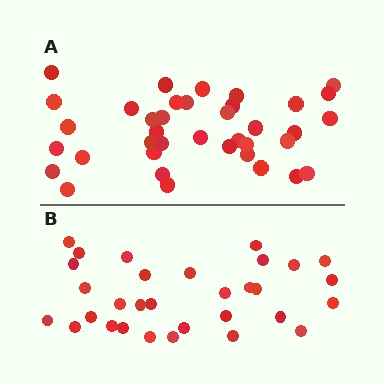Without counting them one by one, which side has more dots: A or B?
Region A (the top region) has more dots.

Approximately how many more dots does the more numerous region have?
Region A has roughly 8 or so more dots than region B.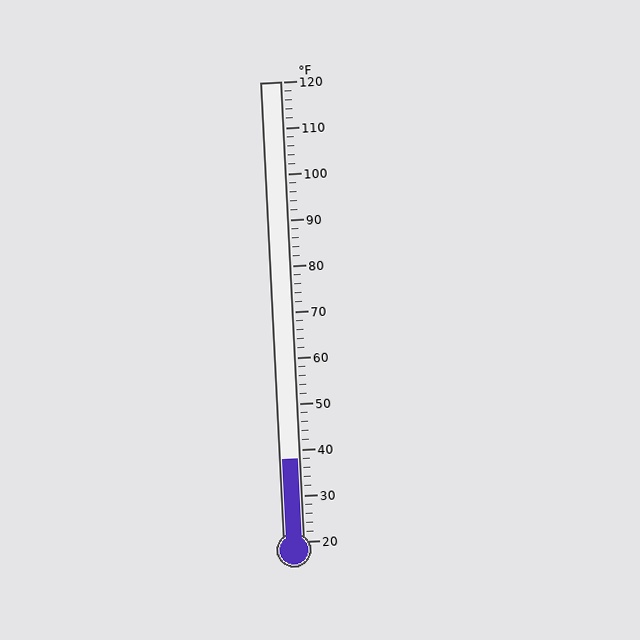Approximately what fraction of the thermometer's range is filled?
The thermometer is filled to approximately 20% of its range.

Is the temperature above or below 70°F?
The temperature is below 70°F.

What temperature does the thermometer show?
The thermometer shows approximately 38°F.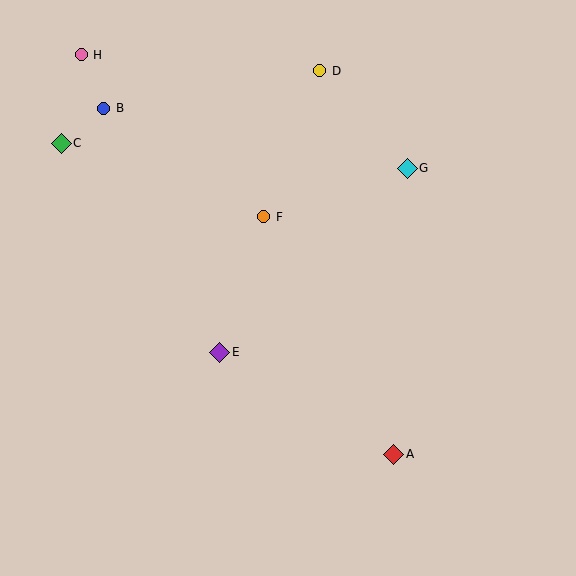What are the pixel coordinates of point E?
Point E is at (220, 352).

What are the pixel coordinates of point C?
Point C is at (61, 143).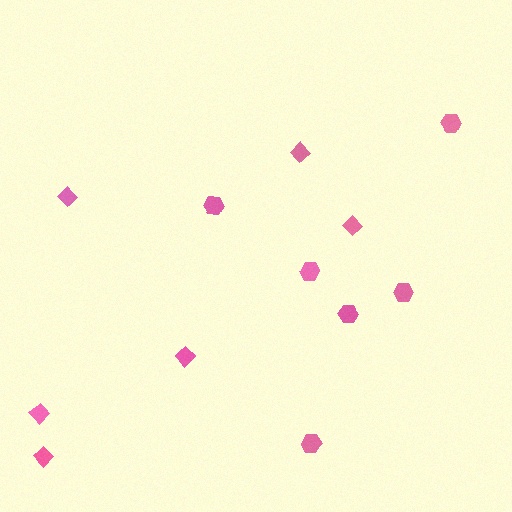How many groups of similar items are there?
There are 2 groups: one group of hexagons (6) and one group of diamonds (6).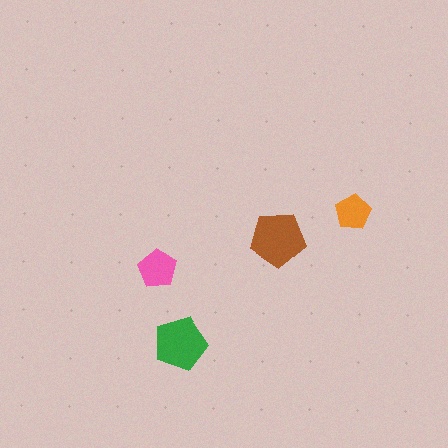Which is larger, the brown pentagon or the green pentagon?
The brown one.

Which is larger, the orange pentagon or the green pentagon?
The green one.